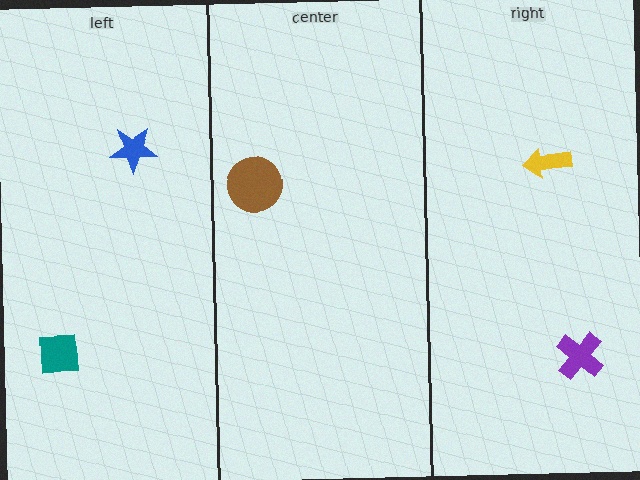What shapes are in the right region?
The purple cross, the yellow arrow.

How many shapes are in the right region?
2.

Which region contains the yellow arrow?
The right region.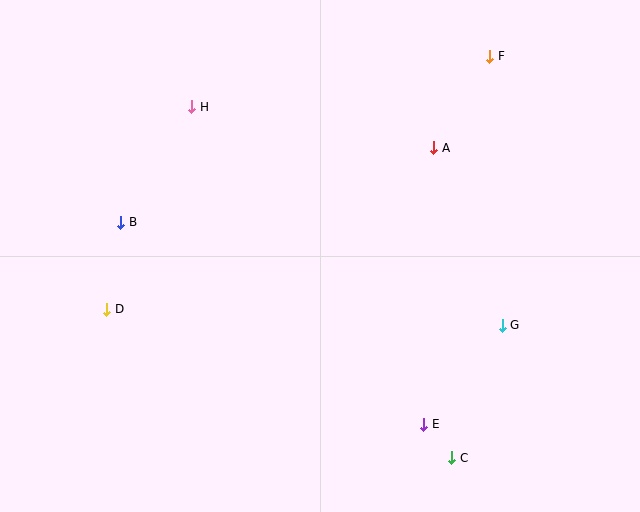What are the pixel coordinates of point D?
Point D is at (107, 309).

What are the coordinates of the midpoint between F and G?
The midpoint between F and G is at (496, 191).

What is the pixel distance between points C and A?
The distance between C and A is 310 pixels.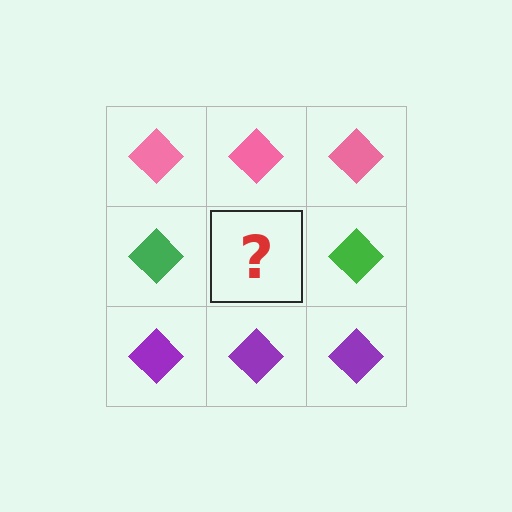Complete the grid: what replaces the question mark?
The question mark should be replaced with a green diamond.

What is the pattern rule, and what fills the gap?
The rule is that each row has a consistent color. The gap should be filled with a green diamond.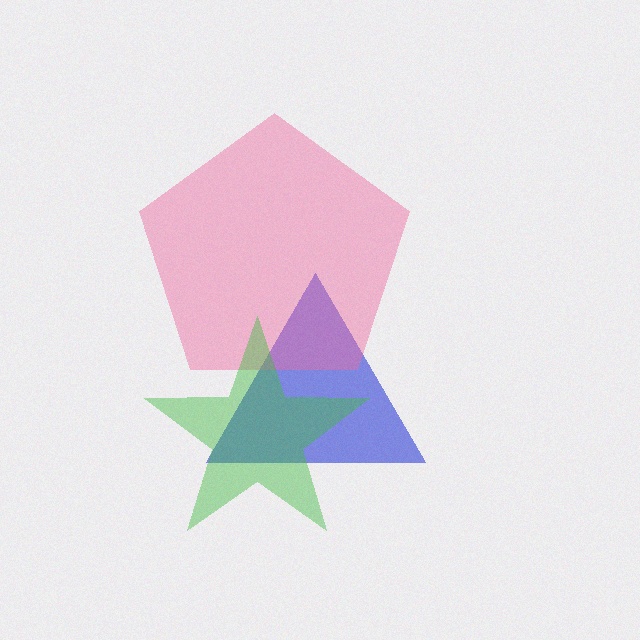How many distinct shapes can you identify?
There are 3 distinct shapes: a blue triangle, a pink pentagon, a green star.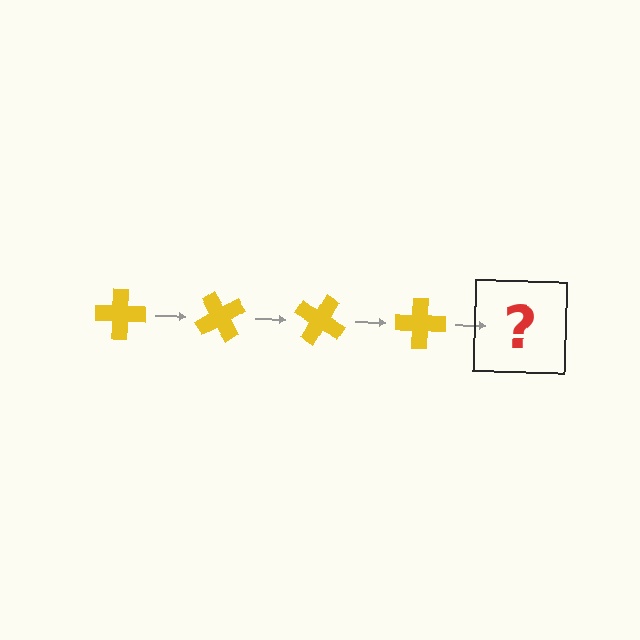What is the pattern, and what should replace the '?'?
The pattern is that the cross rotates 60 degrees each step. The '?' should be a yellow cross rotated 240 degrees.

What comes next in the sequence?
The next element should be a yellow cross rotated 240 degrees.